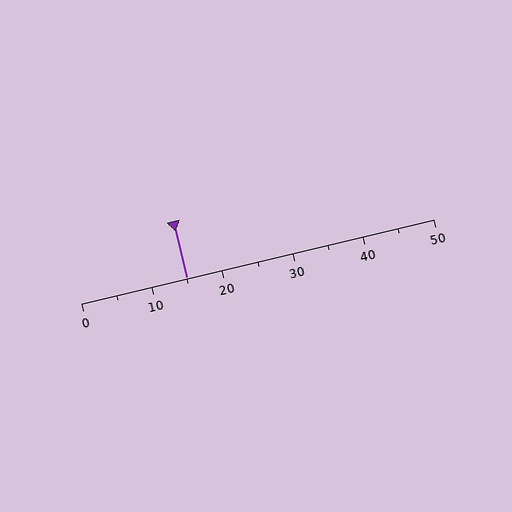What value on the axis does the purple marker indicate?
The marker indicates approximately 15.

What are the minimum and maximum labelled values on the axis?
The axis runs from 0 to 50.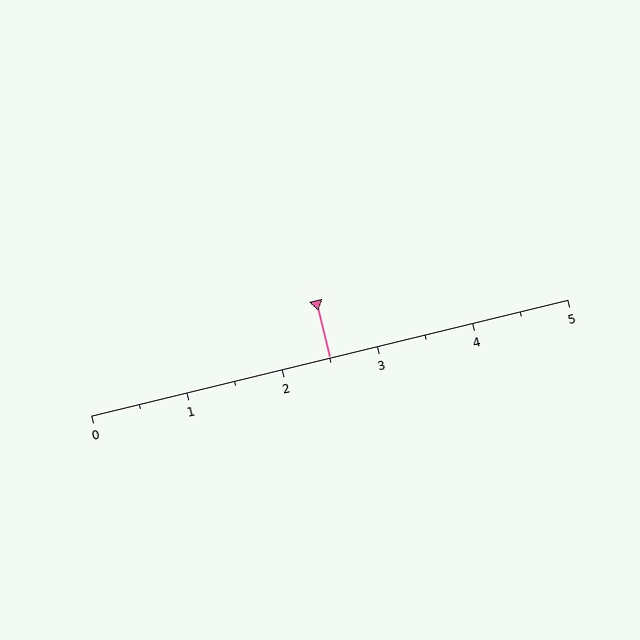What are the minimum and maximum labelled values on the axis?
The axis runs from 0 to 5.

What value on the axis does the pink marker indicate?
The marker indicates approximately 2.5.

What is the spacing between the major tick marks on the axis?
The major ticks are spaced 1 apart.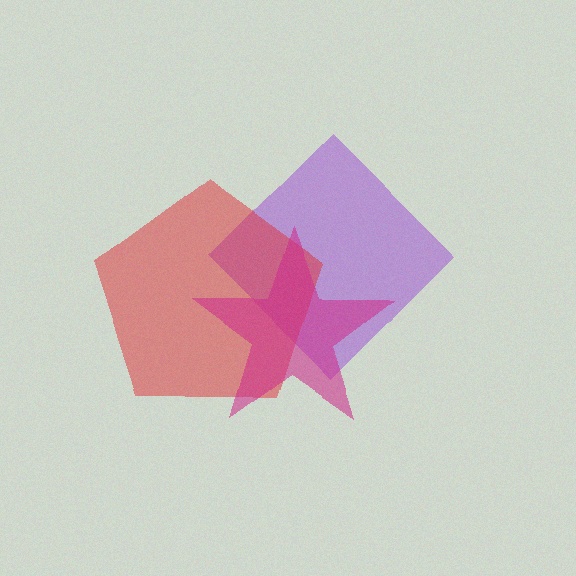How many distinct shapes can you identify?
There are 3 distinct shapes: a purple diamond, a red pentagon, a magenta star.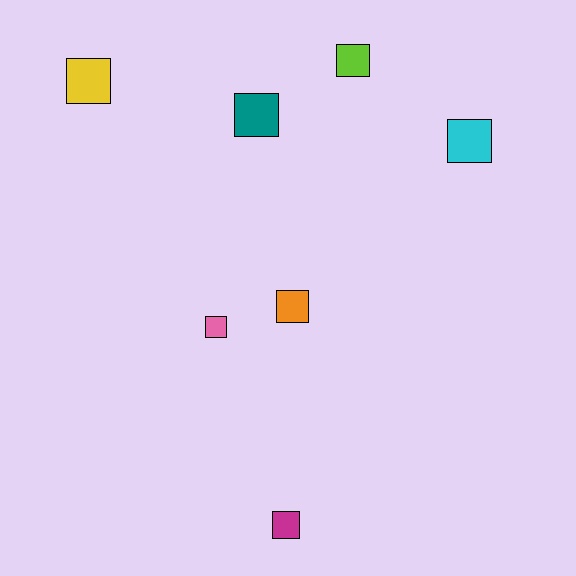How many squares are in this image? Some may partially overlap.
There are 7 squares.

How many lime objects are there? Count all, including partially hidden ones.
There is 1 lime object.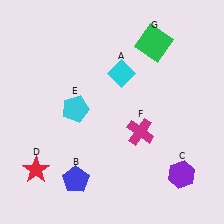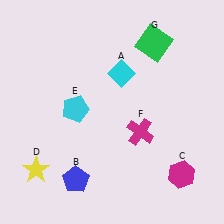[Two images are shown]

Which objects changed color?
C changed from purple to magenta. D changed from red to yellow.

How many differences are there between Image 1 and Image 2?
There are 2 differences between the two images.